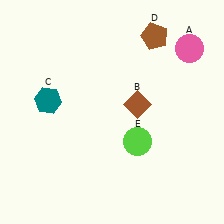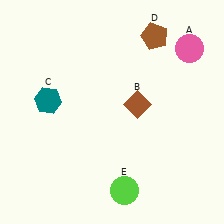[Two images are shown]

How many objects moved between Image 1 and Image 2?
1 object moved between the two images.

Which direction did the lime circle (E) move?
The lime circle (E) moved down.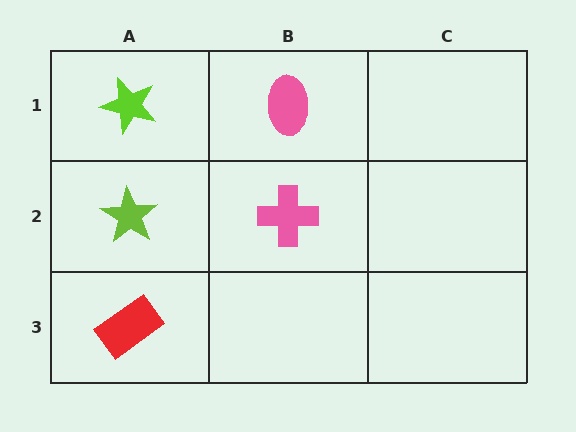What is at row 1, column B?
A pink ellipse.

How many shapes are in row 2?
2 shapes.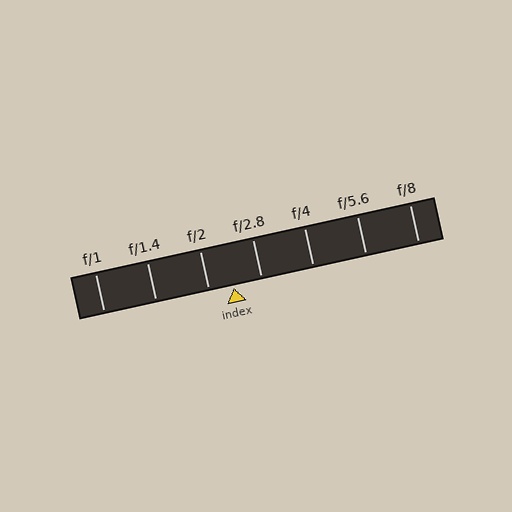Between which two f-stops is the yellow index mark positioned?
The index mark is between f/2 and f/2.8.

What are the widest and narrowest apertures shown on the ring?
The widest aperture shown is f/1 and the narrowest is f/8.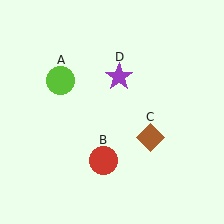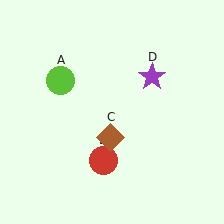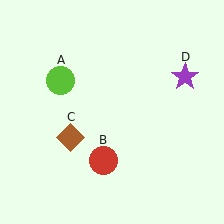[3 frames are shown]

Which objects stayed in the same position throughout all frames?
Lime circle (object A) and red circle (object B) remained stationary.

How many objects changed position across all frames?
2 objects changed position: brown diamond (object C), purple star (object D).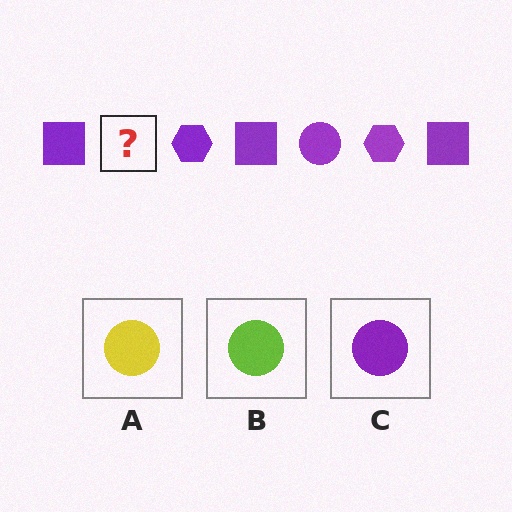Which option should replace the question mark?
Option C.